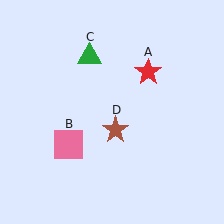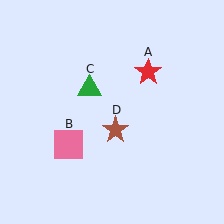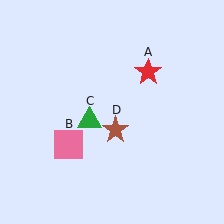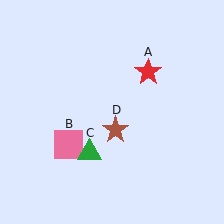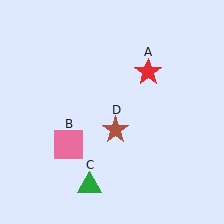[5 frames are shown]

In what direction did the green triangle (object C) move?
The green triangle (object C) moved down.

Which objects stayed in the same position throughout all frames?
Red star (object A) and pink square (object B) and brown star (object D) remained stationary.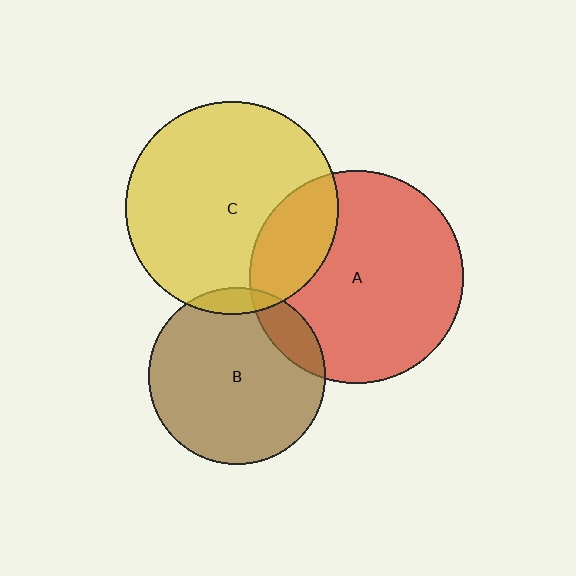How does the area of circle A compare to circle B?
Approximately 1.5 times.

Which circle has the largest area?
Circle A (red).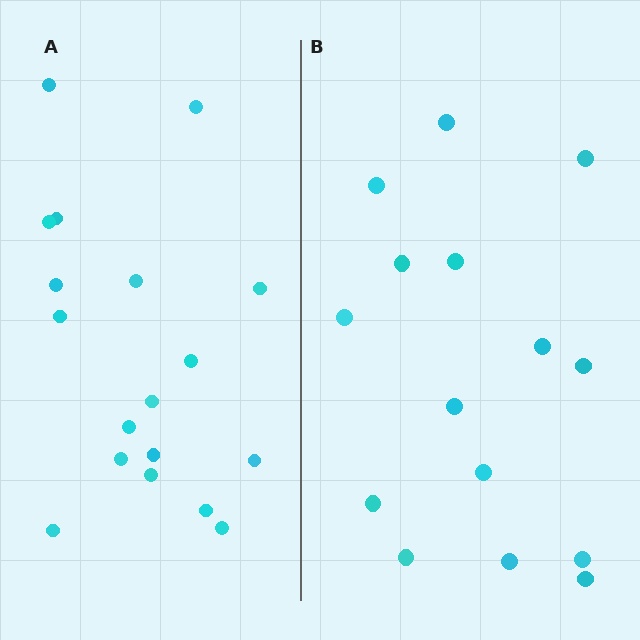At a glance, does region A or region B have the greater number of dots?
Region A (the left region) has more dots.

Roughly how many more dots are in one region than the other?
Region A has just a few more — roughly 2 or 3 more dots than region B.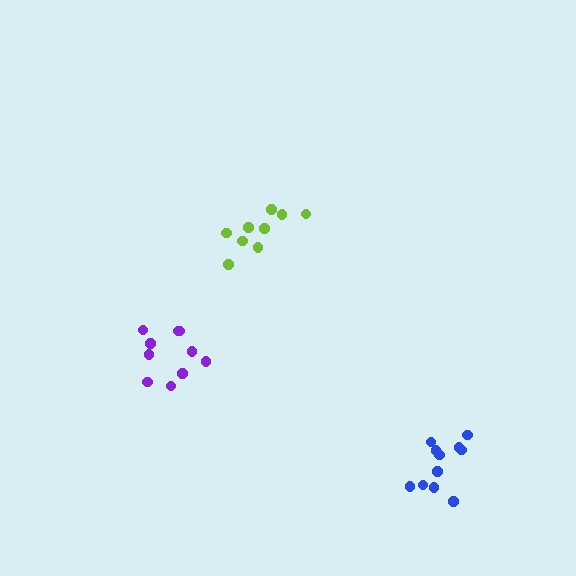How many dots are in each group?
Group 1: 9 dots, Group 2: 10 dots, Group 3: 11 dots (30 total).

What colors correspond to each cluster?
The clusters are colored: lime, purple, blue.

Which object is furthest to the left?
The purple cluster is leftmost.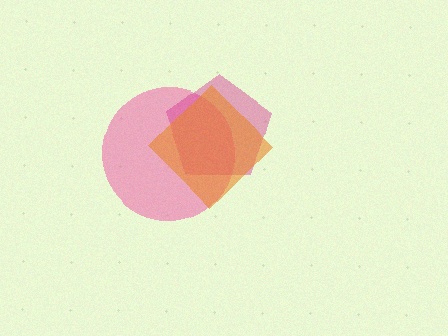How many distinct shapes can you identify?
There are 3 distinct shapes: a pink circle, a magenta pentagon, an orange diamond.